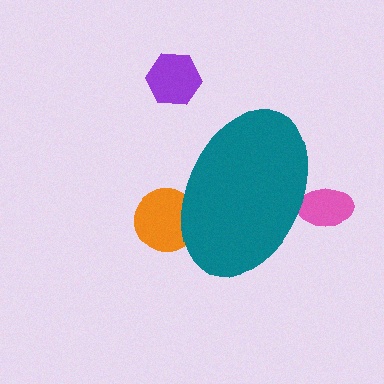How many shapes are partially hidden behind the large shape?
2 shapes are partially hidden.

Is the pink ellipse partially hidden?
Yes, the pink ellipse is partially hidden behind the teal ellipse.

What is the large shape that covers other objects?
A teal ellipse.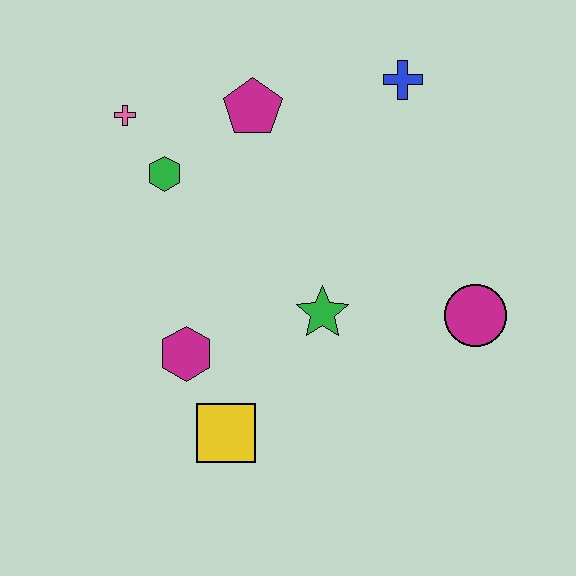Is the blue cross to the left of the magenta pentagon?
No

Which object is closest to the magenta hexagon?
The yellow square is closest to the magenta hexagon.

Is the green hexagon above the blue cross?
No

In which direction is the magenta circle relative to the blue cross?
The magenta circle is below the blue cross.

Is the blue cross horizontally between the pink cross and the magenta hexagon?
No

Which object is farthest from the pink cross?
The magenta circle is farthest from the pink cross.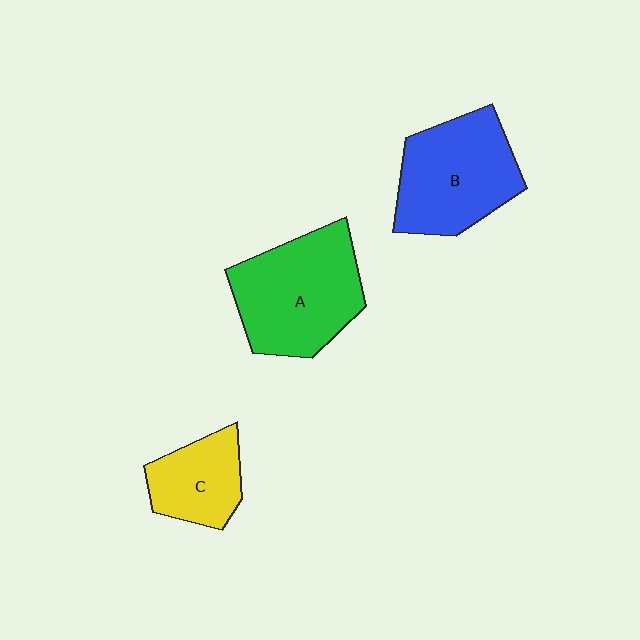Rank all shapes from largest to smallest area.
From largest to smallest: A (green), B (blue), C (yellow).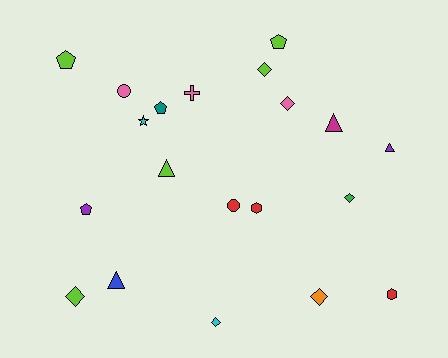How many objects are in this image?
There are 20 objects.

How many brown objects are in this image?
There are no brown objects.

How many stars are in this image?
There is 1 star.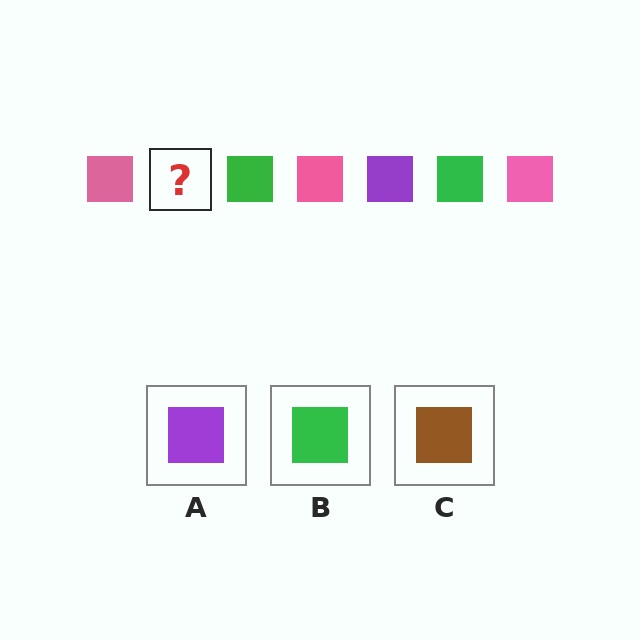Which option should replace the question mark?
Option A.